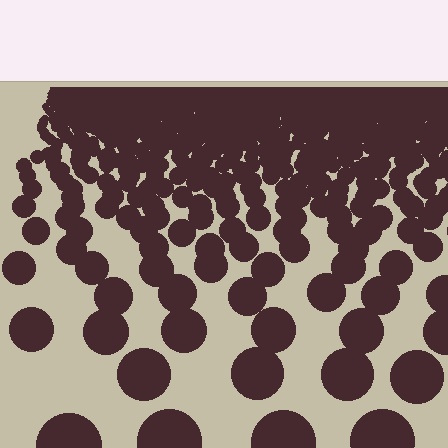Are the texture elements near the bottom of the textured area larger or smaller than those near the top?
Larger. Near the bottom, elements are closer to the viewer and appear at a bigger on-screen size.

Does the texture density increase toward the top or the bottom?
Density increases toward the top.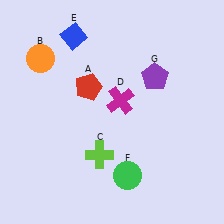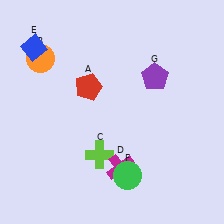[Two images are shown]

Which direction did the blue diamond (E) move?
The blue diamond (E) moved left.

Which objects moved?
The objects that moved are: the magenta cross (D), the blue diamond (E).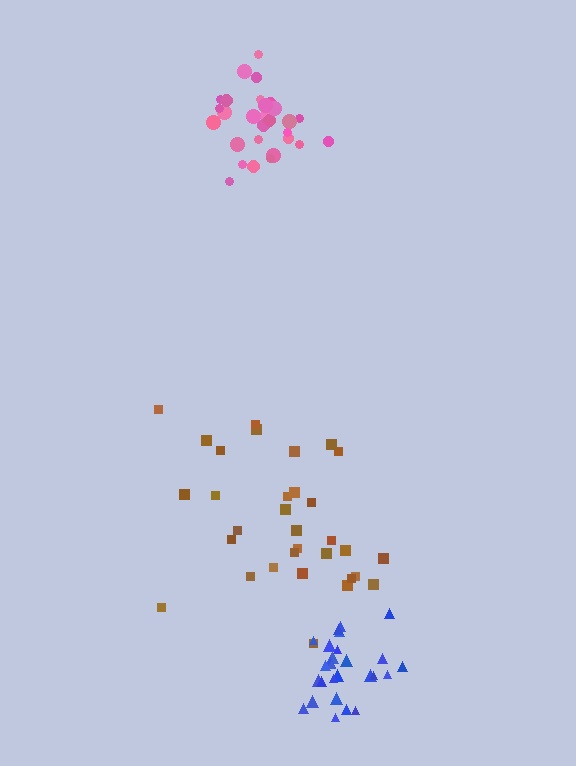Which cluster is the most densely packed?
Blue.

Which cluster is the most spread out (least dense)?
Brown.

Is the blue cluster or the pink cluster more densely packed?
Blue.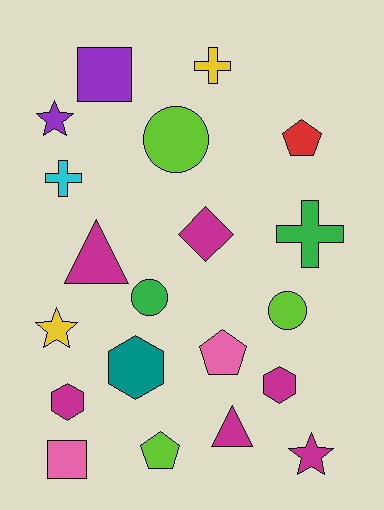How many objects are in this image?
There are 20 objects.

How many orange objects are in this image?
There are no orange objects.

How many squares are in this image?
There are 2 squares.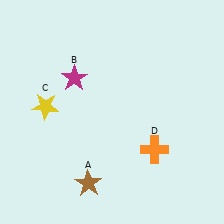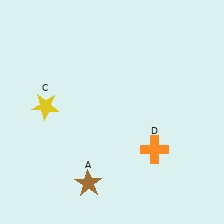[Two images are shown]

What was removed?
The magenta star (B) was removed in Image 2.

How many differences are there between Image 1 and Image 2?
There is 1 difference between the two images.